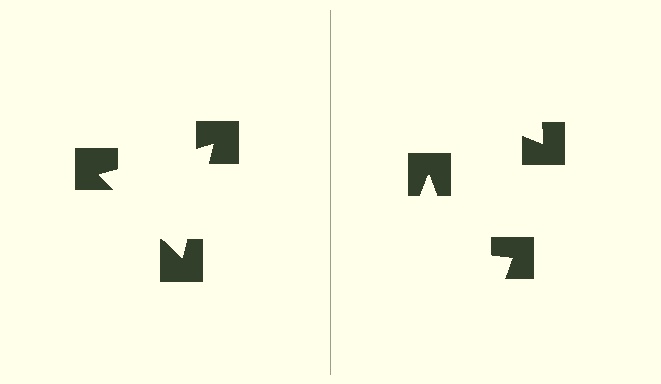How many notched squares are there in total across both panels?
6 — 3 on each side.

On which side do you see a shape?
An illusory triangle appears on the left side. On the right side the wedge cuts are rotated, so no coherent shape forms.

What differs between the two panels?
The notched squares are positioned identically on both sides; only the wedge orientations differ. On the left they align to a triangle; on the right they are misaligned.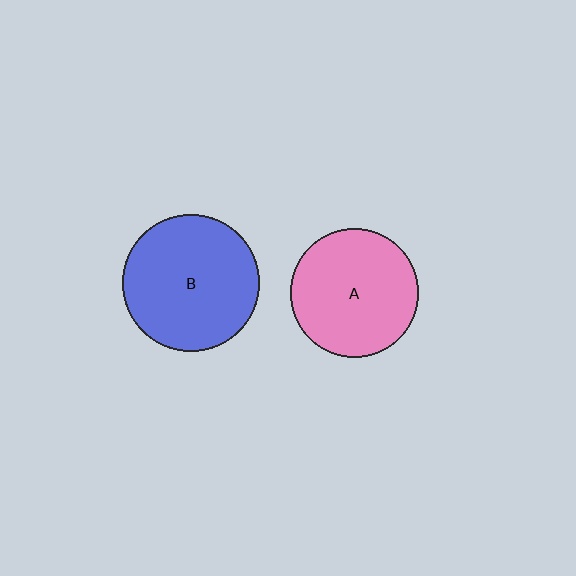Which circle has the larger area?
Circle B (blue).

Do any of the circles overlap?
No, none of the circles overlap.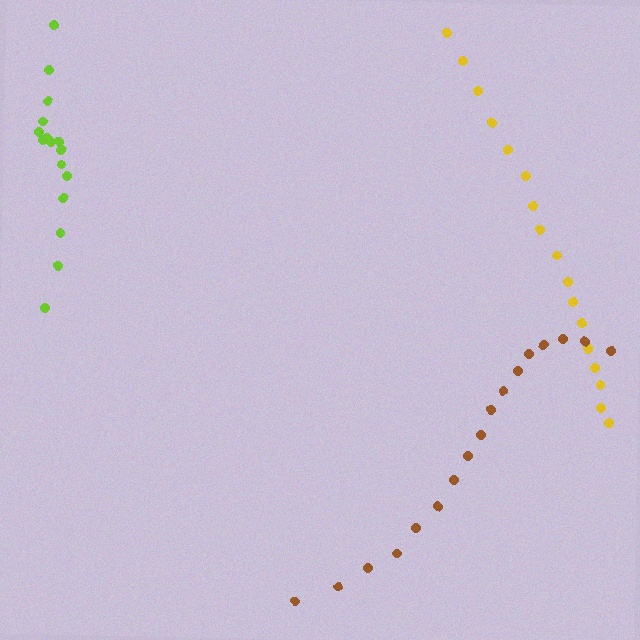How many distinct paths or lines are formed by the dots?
There are 3 distinct paths.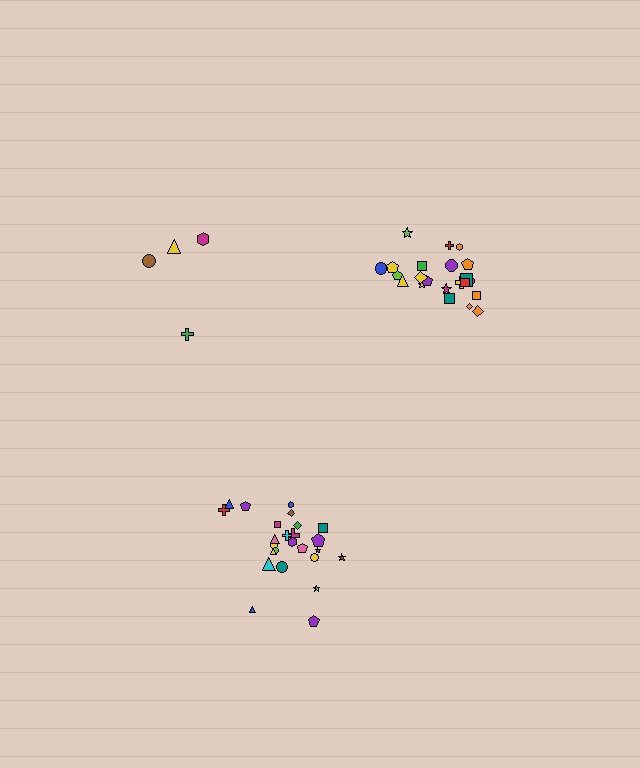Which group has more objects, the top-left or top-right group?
The top-right group.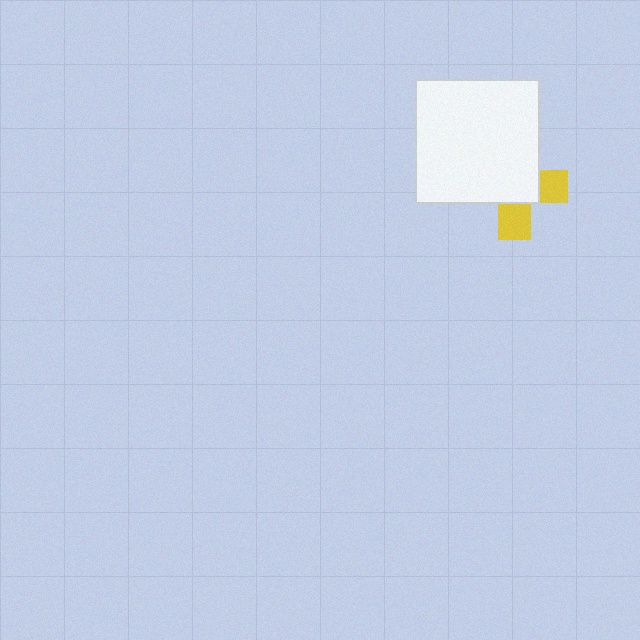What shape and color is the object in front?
The object in front is a white square.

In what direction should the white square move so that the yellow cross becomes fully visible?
The white square should move toward the upper-left. That is the shortest direction to clear the overlap and leave the yellow cross fully visible.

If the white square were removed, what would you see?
You would see the complete yellow cross.